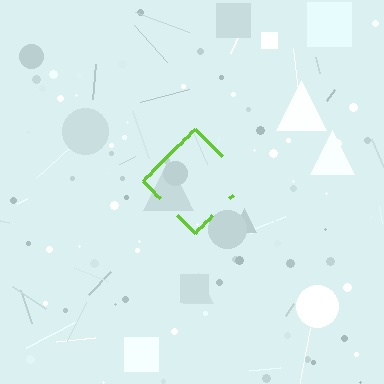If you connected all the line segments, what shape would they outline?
They would outline a diamond.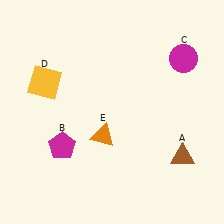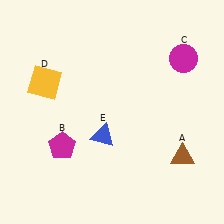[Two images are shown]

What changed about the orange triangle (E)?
In Image 1, E is orange. In Image 2, it changed to blue.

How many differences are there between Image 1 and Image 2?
There is 1 difference between the two images.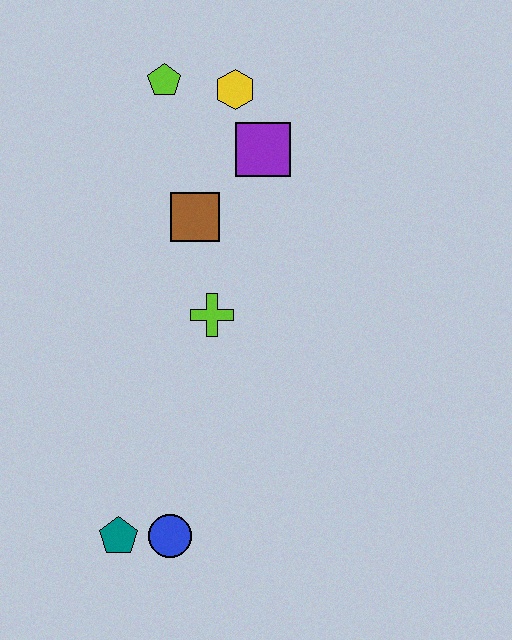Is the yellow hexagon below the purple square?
No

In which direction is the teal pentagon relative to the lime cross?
The teal pentagon is below the lime cross.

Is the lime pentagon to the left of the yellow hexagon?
Yes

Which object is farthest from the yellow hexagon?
The teal pentagon is farthest from the yellow hexagon.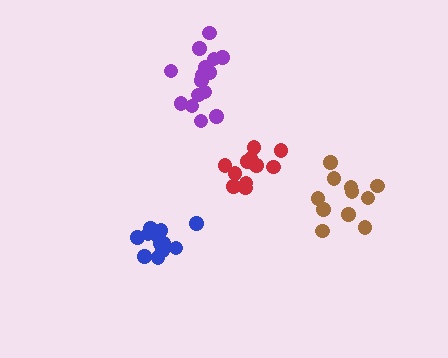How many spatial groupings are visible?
There are 4 spatial groupings.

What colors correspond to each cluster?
The clusters are colored: blue, purple, brown, red.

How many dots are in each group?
Group 1: 12 dots, Group 2: 15 dots, Group 3: 11 dots, Group 4: 11 dots (49 total).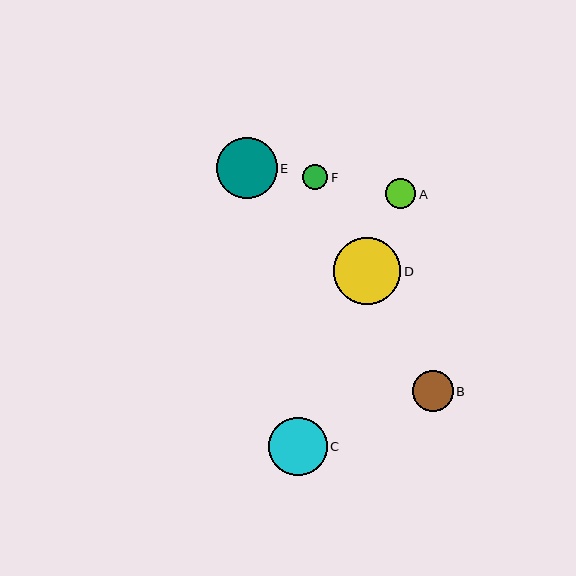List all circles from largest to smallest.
From largest to smallest: D, E, C, B, A, F.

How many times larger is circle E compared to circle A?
Circle E is approximately 2.0 times the size of circle A.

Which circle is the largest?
Circle D is the largest with a size of approximately 67 pixels.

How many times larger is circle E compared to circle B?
Circle E is approximately 1.5 times the size of circle B.